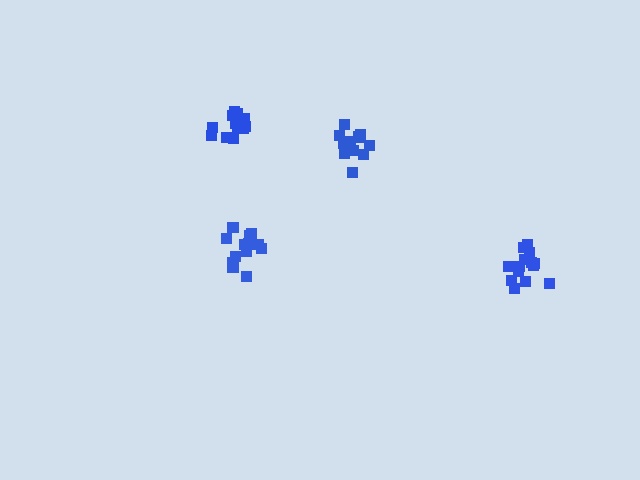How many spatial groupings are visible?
There are 4 spatial groupings.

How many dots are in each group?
Group 1: 14 dots, Group 2: 14 dots, Group 3: 13 dots, Group 4: 12 dots (53 total).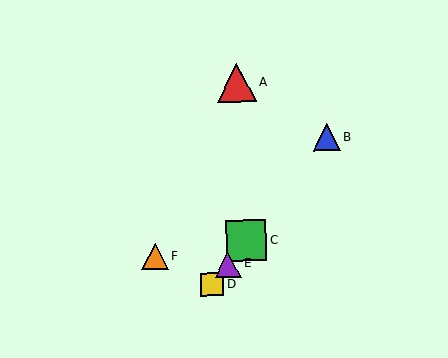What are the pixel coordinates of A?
Object A is at (237, 83).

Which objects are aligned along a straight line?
Objects B, C, D, E are aligned along a straight line.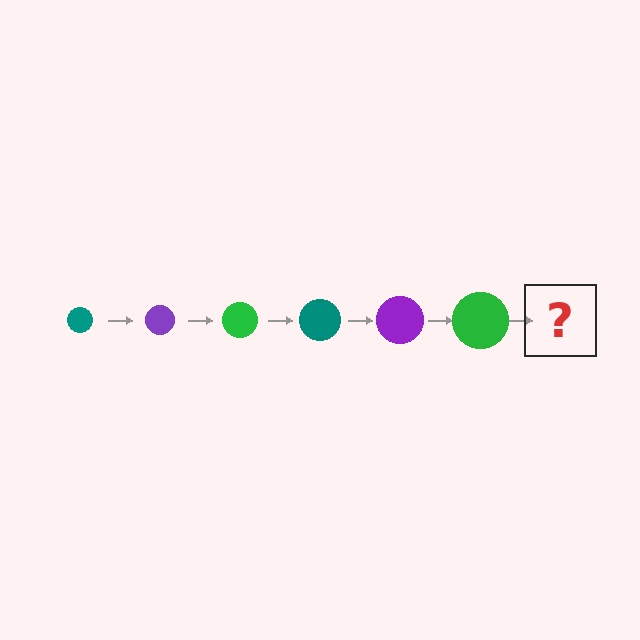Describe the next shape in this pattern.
It should be a teal circle, larger than the previous one.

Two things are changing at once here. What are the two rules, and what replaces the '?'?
The two rules are that the circle grows larger each step and the color cycles through teal, purple, and green. The '?' should be a teal circle, larger than the previous one.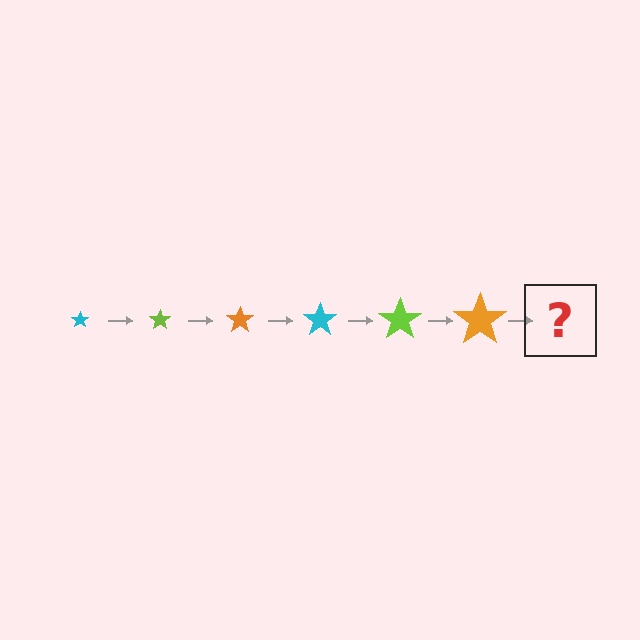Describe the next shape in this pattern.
It should be a cyan star, larger than the previous one.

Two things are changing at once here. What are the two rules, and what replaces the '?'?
The two rules are that the star grows larger each step and the color cycles through cyan, lime, and orange. The '?' should be a cyan star, larger than the previous one.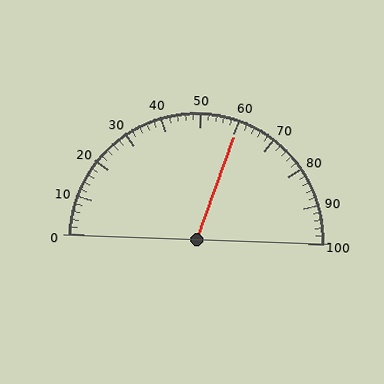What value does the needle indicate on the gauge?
The needle indicates approximately 60.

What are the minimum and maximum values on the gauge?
The gauge ranges from 0 to 100.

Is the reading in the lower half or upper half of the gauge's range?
The reading is in the upper half of the range (0 to 100).